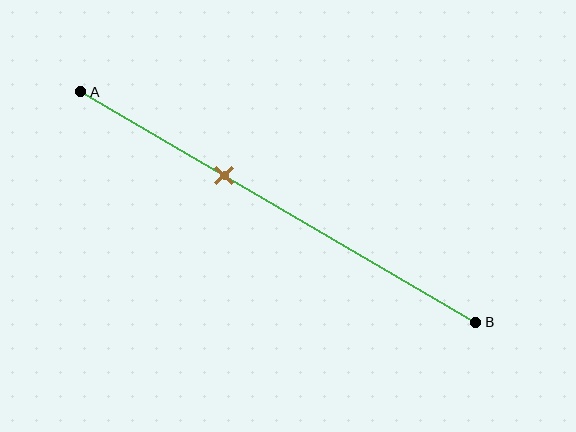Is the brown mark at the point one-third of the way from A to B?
No, the mark is at about 35% from A, not at the 33% one-third point.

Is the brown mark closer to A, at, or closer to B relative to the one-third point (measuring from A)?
The brown mark is closer to point B than the one-third point of segment AB.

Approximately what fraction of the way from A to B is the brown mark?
The brown mark is approximately 35% of the way from A to B.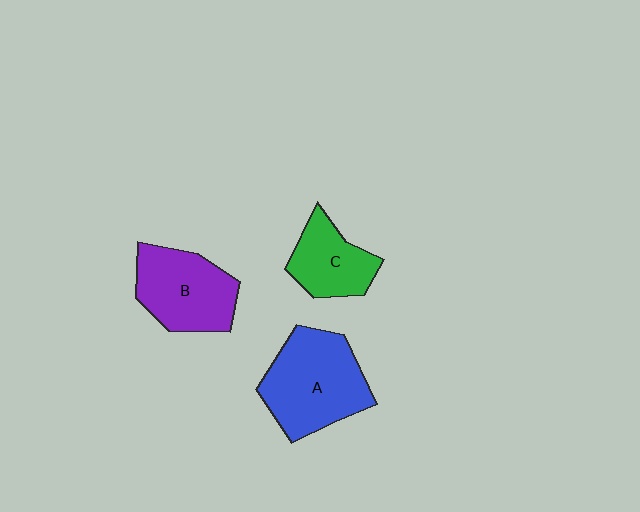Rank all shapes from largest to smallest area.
From largest to smallest: A (blue), B (purple), C (green).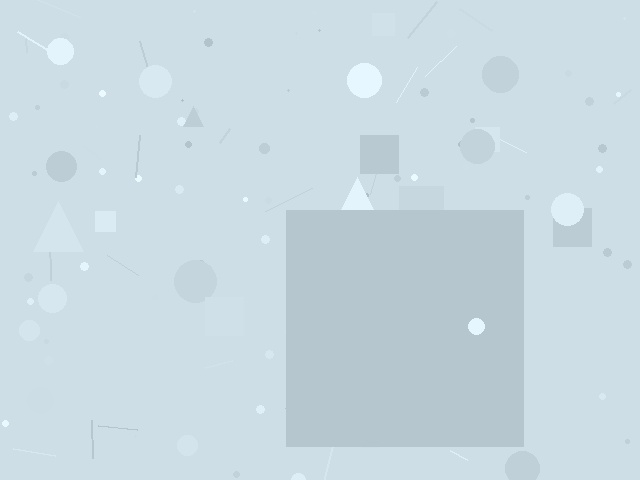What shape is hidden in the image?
A square is hidden in the image.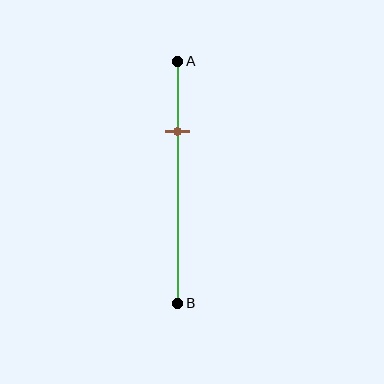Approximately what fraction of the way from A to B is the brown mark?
The brown mark is approximately 30% of the way from A to B.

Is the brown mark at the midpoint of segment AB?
No, the mark is at about 30% from A, not at the 50% midpoint.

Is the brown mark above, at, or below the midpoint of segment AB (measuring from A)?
The brown mark is above the midpoint of segment AB.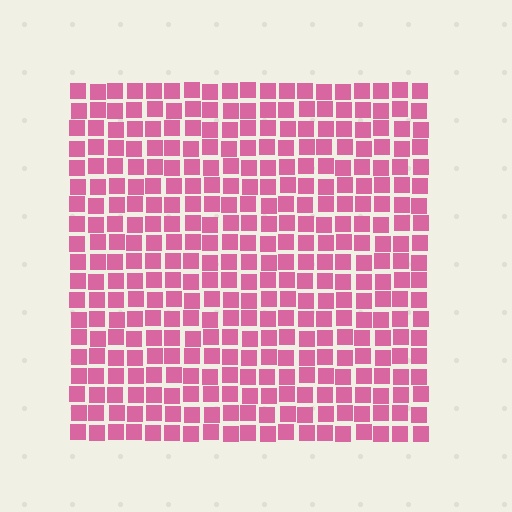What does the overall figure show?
The overall figure shows a square.